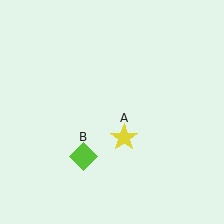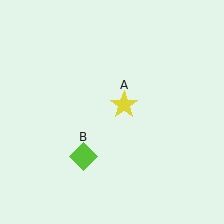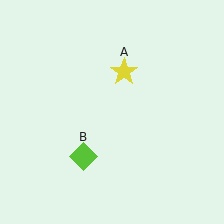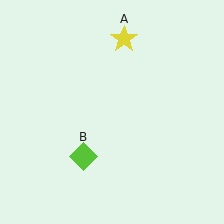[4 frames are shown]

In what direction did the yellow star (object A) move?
The yellow star (object A) moved up.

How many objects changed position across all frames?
1 object changed position: yellow star (object A).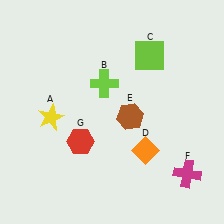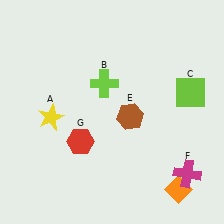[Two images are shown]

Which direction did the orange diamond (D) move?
The orange diamond (D) moved down.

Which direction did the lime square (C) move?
The lime square (C) moved right.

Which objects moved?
The objects that moved are: the lime square (C), the orange diamond (D).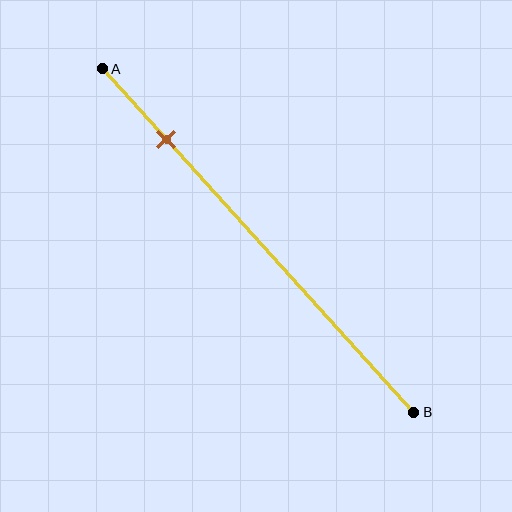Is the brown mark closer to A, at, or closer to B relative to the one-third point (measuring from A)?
The brown mark is closer to point A than the one-third point of segment AB.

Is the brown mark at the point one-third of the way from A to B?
No, the mark is at about 20% from A, not at the 33% one-third point.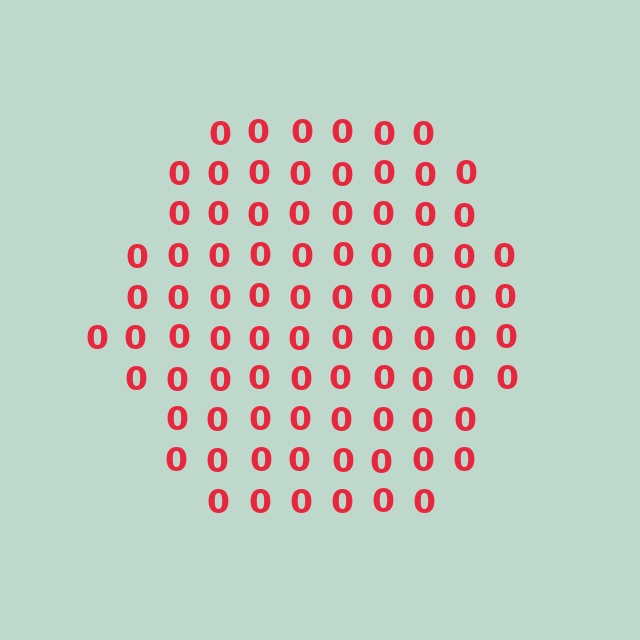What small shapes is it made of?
It is made of small digit 0's.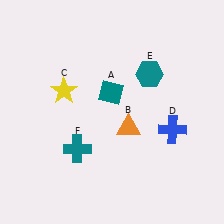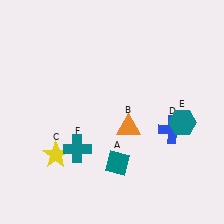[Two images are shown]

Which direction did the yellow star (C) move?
The yellow star (C) moved down.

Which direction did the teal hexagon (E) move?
The teal hexagon (E) moved down.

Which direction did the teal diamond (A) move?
The teal diamond (A) moved down.